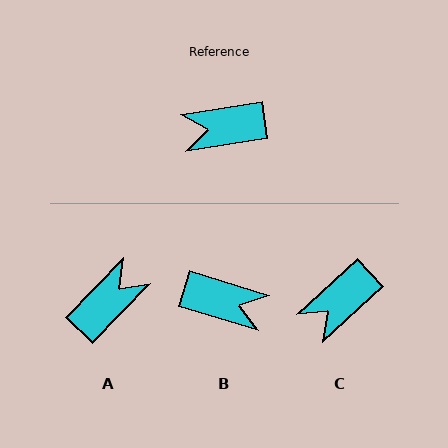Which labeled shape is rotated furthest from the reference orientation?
B, about 154 degrees away.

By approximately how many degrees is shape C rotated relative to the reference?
Approximately 34 degrees counter-clockwise.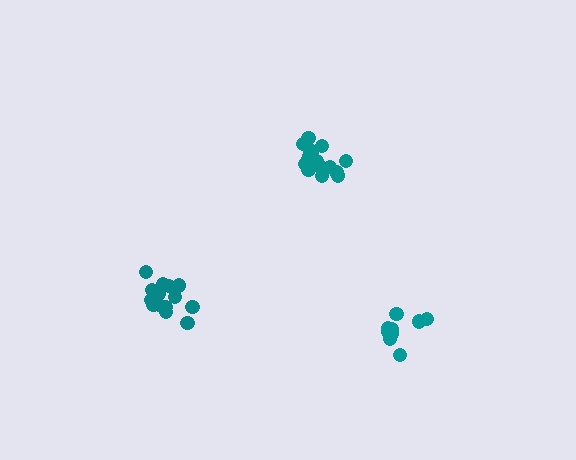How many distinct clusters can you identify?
There are 3 distinct clusters.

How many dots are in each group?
Group 1: 10 dots, Group 2: 16 dots, Group 3: 16 dots (42 total).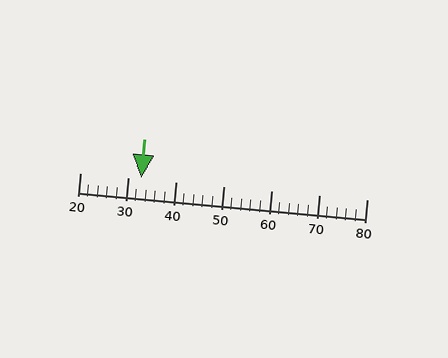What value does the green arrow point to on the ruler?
The green arrow points to approximately 33.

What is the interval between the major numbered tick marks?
The major tick marks are spaced 10 units apart.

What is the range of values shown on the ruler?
The ruler shows values from 20 to 80.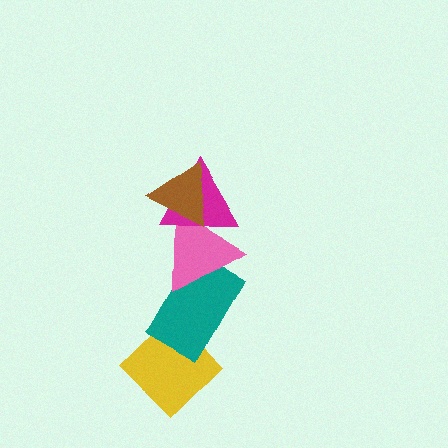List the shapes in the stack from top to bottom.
From top to bottom: the brown triangle, the magenta triangle, the pink triangle, the teal rectangle, the yellow diamond.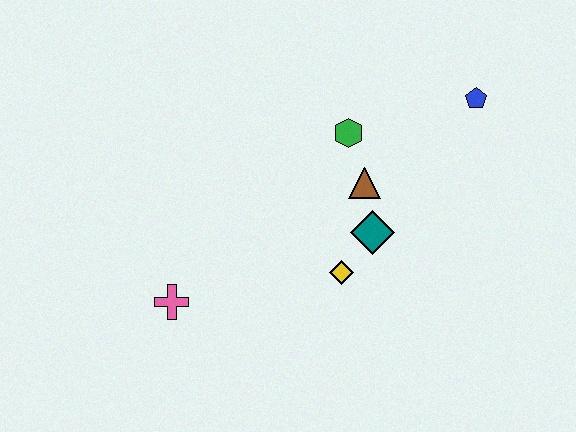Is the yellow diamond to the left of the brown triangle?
Yes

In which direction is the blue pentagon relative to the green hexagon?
The blue pentagon is to the right of the green hexagon.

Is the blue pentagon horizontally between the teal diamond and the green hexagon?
No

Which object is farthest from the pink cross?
The blue pentagon is farthest from the pink cross.